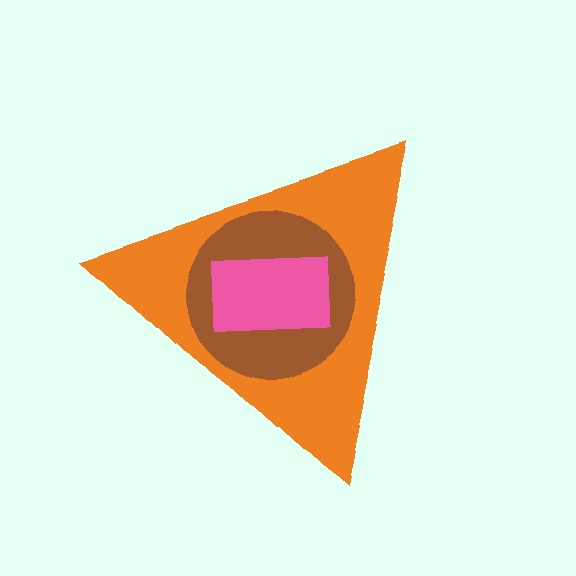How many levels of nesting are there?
3.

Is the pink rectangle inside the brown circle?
Yes.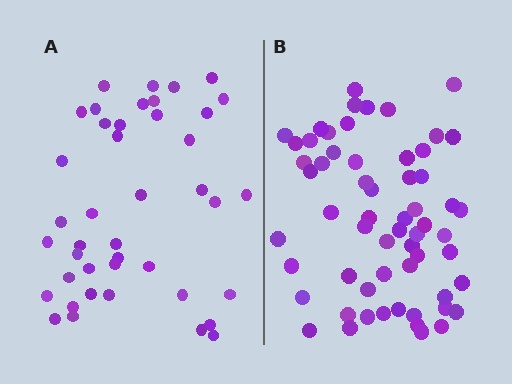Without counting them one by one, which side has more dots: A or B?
Region B (the right region) has more dots.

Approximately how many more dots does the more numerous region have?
Region B has approximately 20 more dots than region A.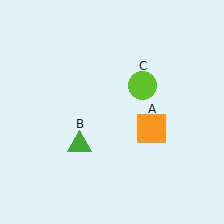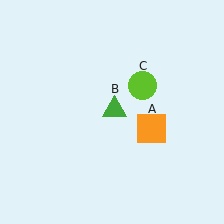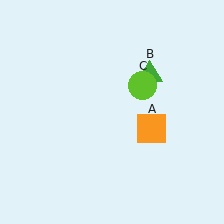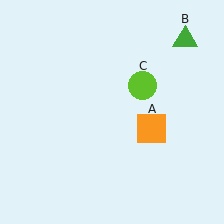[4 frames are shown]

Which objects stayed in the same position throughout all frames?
Orange square (object A) and lime circle (object C) remained stationary.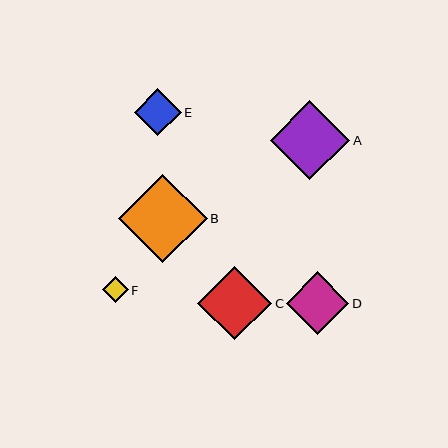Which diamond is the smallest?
Diamond F is the smallest with a size of approximately 25 pixels.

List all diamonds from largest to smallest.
From largest to smallest: B, A, C, D, E, F.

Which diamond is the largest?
Diamond B is the largest with a size of approximately 89 pixels.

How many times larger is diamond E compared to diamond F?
Diamond E is approximately 1.9 times the size of diamond F.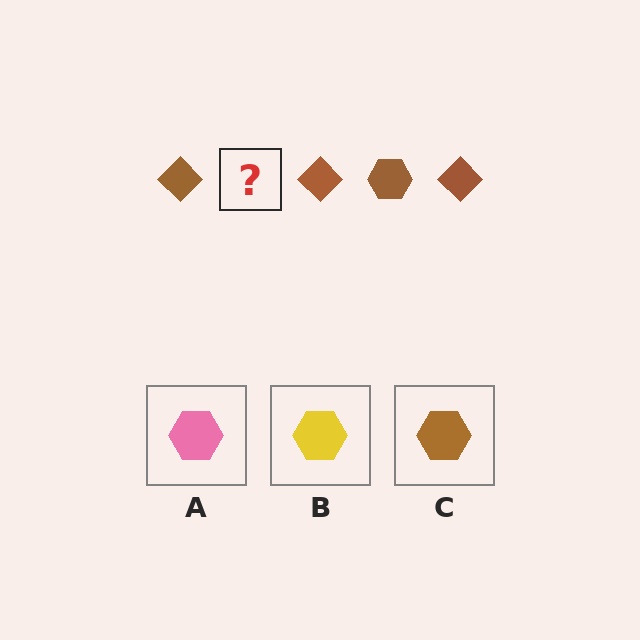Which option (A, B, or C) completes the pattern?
C.